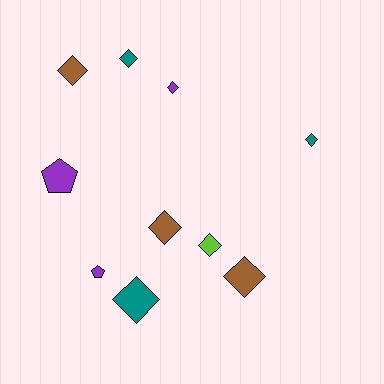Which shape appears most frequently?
Diamond, with 8 objects.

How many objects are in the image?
There are 10 objects.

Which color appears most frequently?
Teal, with 3 objects.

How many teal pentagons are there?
There are no teal pentagons.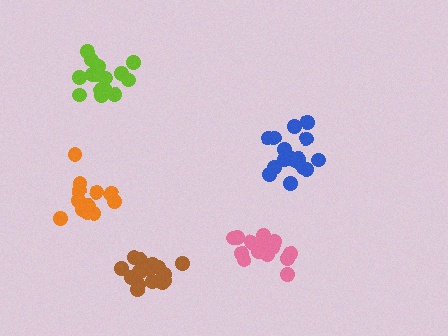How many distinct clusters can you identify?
There are 5 distinct clusters.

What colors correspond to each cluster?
The clusters are colored: lime, pink, orange, blue, brown.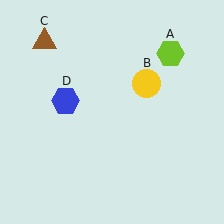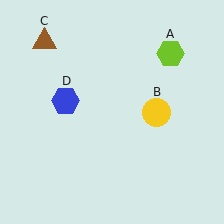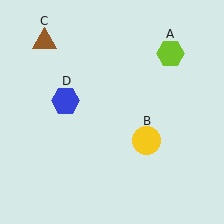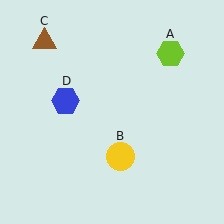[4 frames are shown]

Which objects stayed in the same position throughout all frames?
Lime hexagon (object A) and brown triangle (object C) and blue hexagon (object D) remained stationary.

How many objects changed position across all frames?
1 object changed position: yellow circle (object B).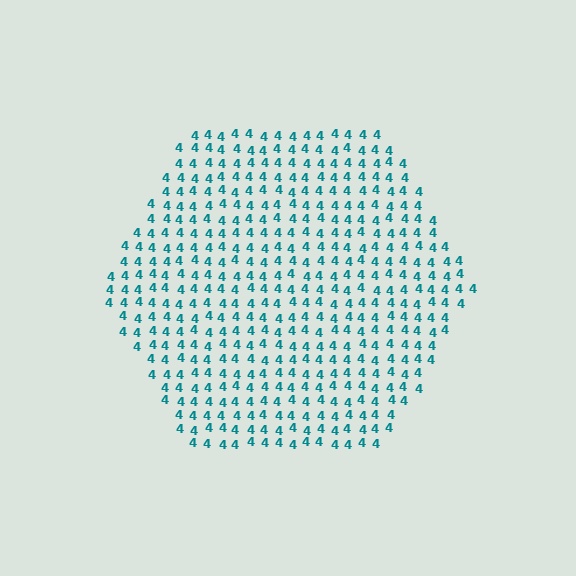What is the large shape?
The large shape is a hexagon.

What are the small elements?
The small elements are digit 4's.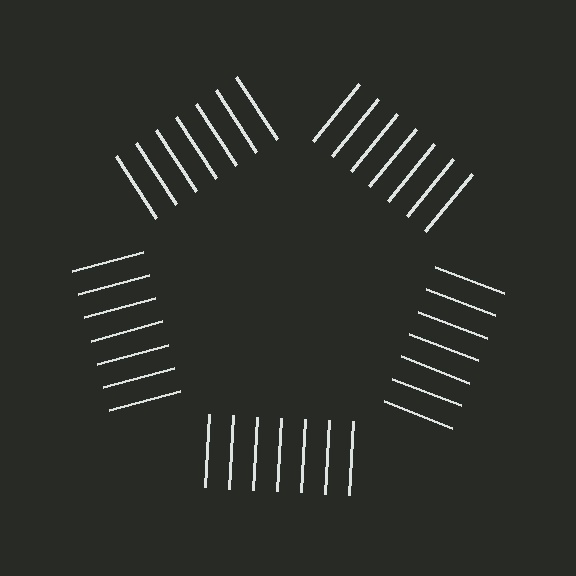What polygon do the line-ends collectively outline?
An illusory pentagon — the line segments terminate on its edges but no continuous stroke is drawn.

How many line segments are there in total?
35 — 7 along each of the 5 edges.